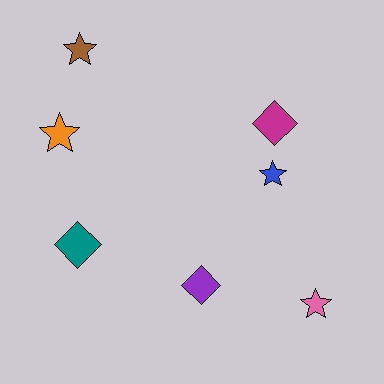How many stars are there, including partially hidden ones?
There are 4 stars.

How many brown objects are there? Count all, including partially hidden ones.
There is 1 brown object.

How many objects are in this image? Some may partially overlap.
There are 7 objects.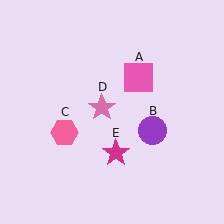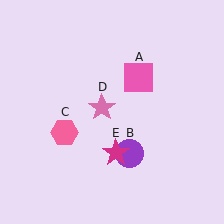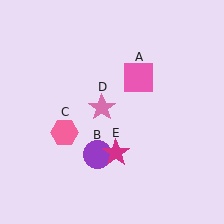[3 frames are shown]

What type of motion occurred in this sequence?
The purple circle (object B) rotated clockwise around the center of the scene.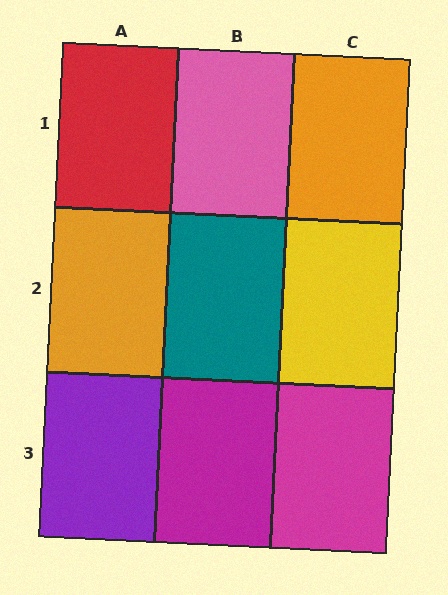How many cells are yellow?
1 cell is yellow.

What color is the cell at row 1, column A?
Red.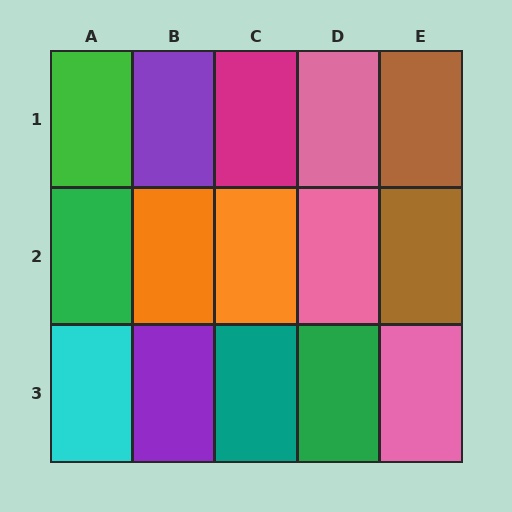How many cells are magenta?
1 cell is magenta.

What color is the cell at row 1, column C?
Magenta.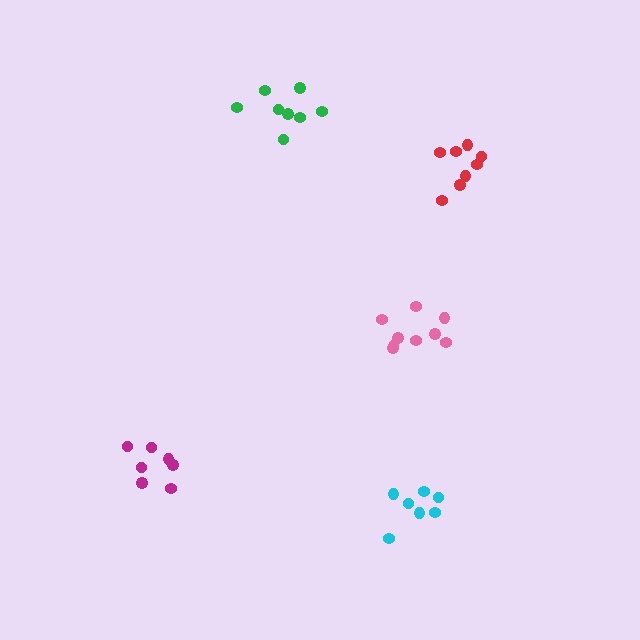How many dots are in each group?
Group 1: 7 dots, Group 2: 9 dots, Group 3: 7 dots, Group 4: 8 dots, Group 5: 8 dots (39 total).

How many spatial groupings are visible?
There are 5 spatial groupings.